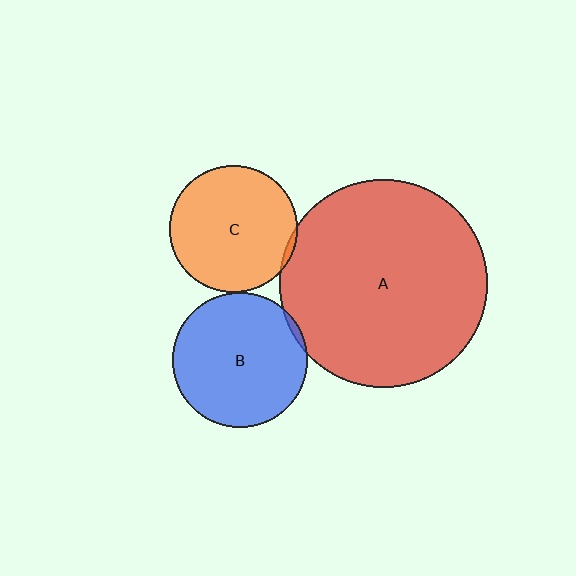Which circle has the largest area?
Circle A (red).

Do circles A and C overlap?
Yes.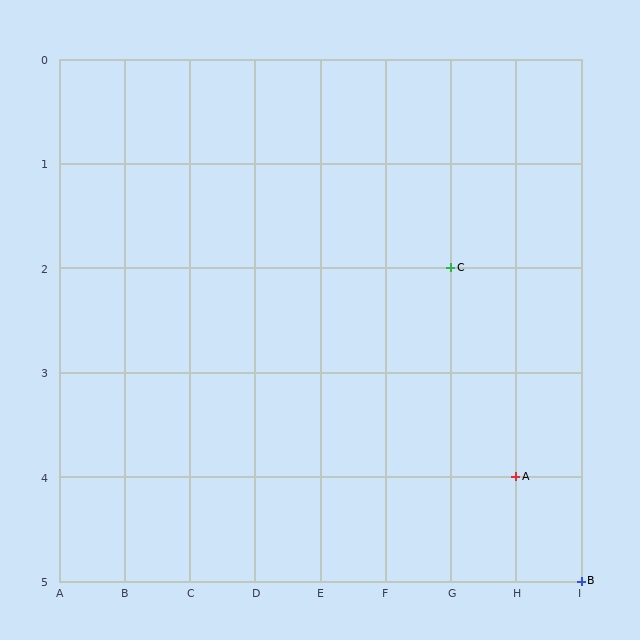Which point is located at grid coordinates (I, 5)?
Point B is at (I, 5).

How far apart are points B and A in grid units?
Points B and A are 1 column and 1 row apart (about 1.4 grid units diagonally).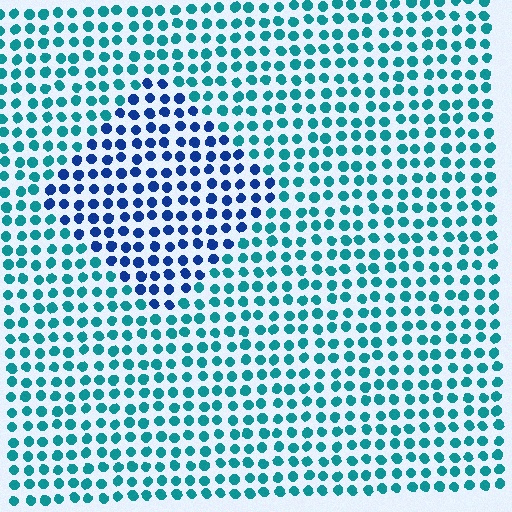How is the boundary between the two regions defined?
The boundary is defined purely by a slight shift in hue (about 42 degrees). Spacing, size, and orientation are identical on both sides.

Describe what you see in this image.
The image is filled with small teal elements in a uniform arrangement. A diamond-shaped region is visible where the elements are tinted to a slightly different hue, forming a subtle color boundary.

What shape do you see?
I see a diamond.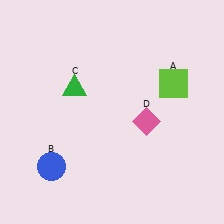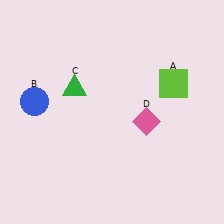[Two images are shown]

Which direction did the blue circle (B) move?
The blue circle (B) moved up.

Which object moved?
The blue circle (B) moved up.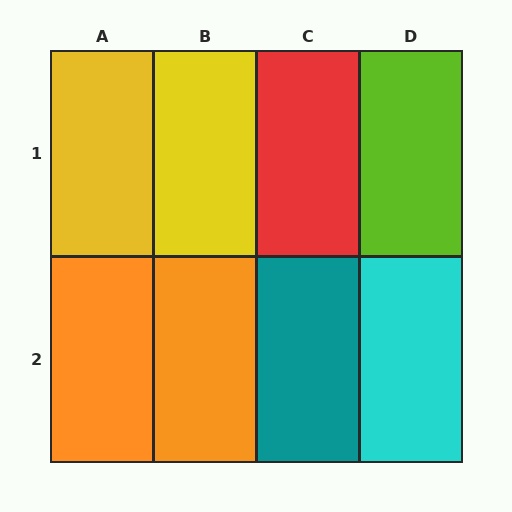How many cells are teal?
1 cell is teal.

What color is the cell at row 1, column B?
Yellow.